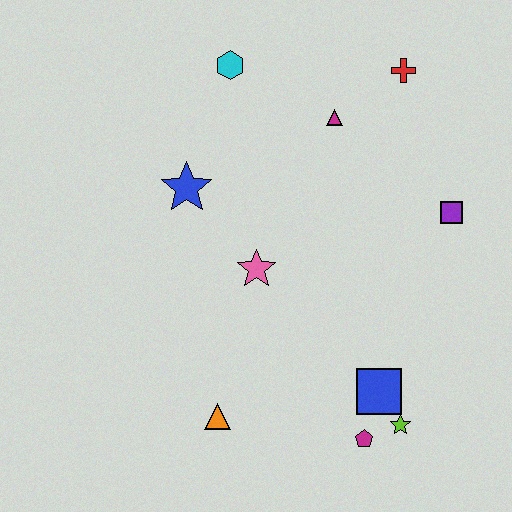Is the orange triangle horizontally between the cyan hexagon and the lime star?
No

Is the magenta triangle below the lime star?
No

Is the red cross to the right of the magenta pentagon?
Yes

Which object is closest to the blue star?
The pink star is closest to the blue star.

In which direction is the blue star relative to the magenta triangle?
The blue star is to the left of the magenta triangle.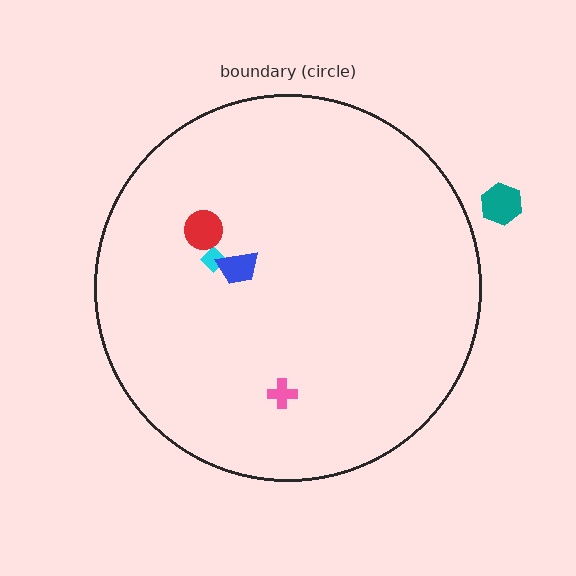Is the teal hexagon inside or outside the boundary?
Outside.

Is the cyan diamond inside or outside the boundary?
Inside.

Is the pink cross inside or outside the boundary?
Inside.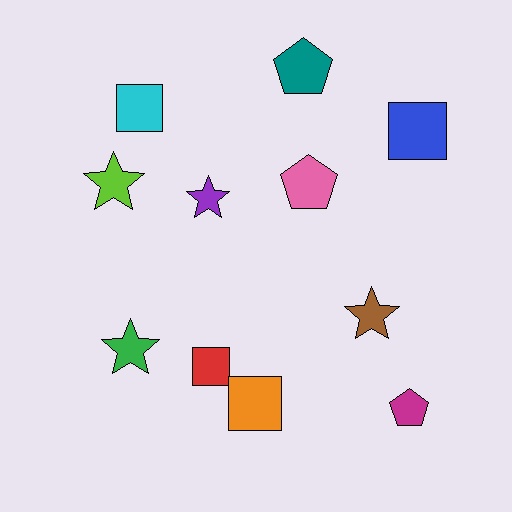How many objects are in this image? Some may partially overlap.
There are 11 objects.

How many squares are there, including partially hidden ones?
There are 4 squares.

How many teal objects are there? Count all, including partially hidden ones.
There is 1 teal object.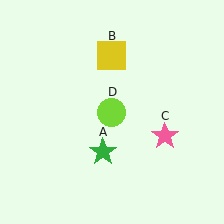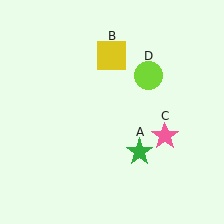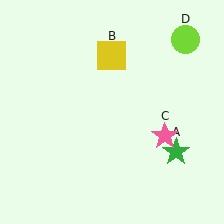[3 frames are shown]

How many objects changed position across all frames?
2 objects changed position: green star (object A), lime circle (object D).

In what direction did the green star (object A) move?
The green star (object A) moved right.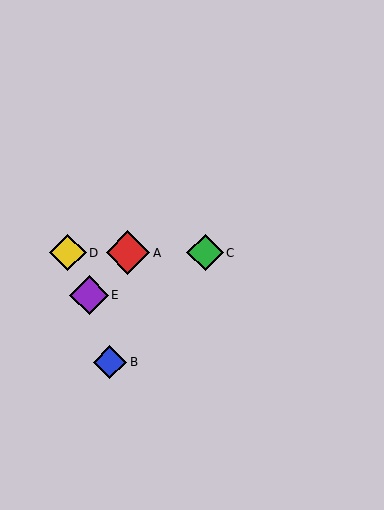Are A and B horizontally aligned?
No, A is at y≈253 and B is at y≈362.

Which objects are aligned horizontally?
Objects A, C, D are aligned horizontally.